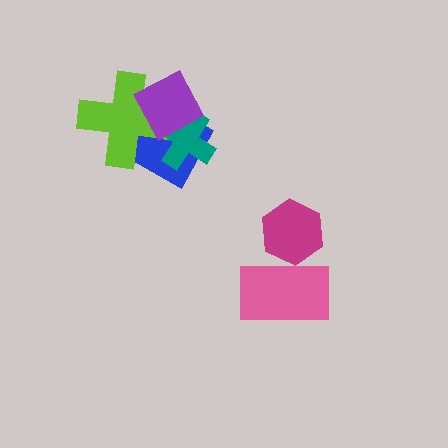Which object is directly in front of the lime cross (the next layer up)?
The teal cross is directly in front of the lime cross.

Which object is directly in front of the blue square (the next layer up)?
The lime cross is directly in front of the blue square.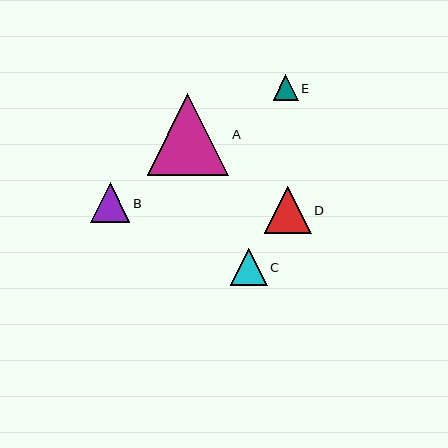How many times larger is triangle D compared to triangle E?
Triangle D is approximately 1.9 times the size of triangle E.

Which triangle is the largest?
Triangle A is the largest with a size of approximately 81 pixels.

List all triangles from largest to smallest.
From largest to smallest: A, D, B, C, E.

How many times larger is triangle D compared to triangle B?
Triangle D is approximately 1.2 times the size of triangle B.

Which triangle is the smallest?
Triangle E is the smallest with a size of approximately 25 pixels.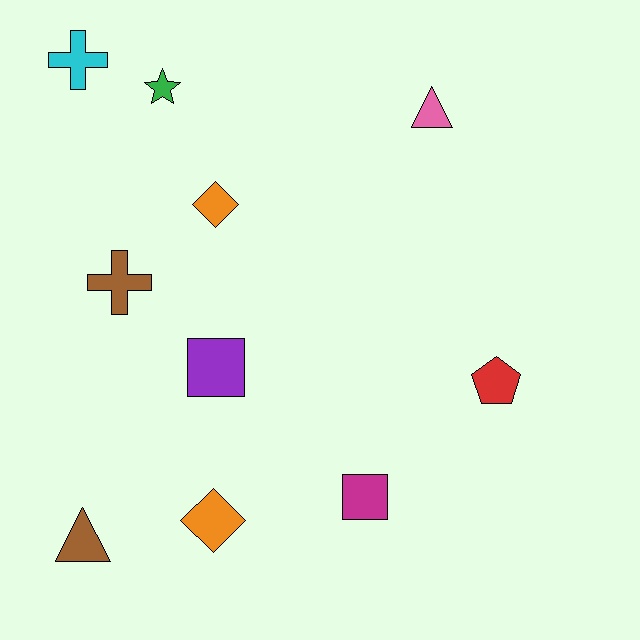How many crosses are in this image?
There are 2 crosses.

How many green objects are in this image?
There is 1 green object.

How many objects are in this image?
There are 10 objects.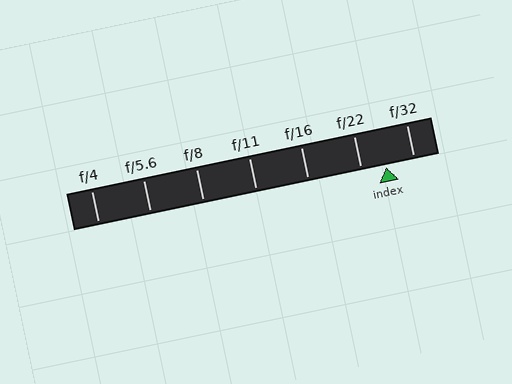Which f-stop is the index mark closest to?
The index mark is closest to f/22.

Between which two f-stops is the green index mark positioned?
The index mark is between f/22 and f/32.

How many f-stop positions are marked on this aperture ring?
There are 7 f-stop positions marked.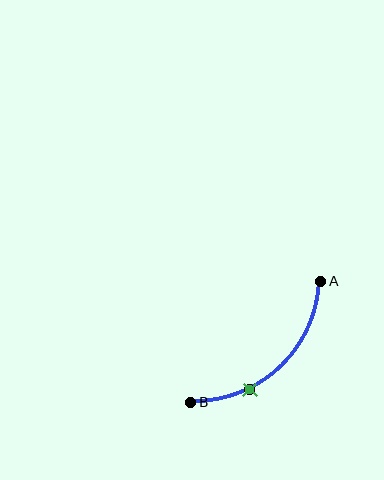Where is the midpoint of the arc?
The arc midpoint is the point on the curve farthest from the straight line joining A and B. It sits below and to the right of that line.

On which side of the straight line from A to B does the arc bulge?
The arc bulges below and to the right of the straight line connecting A and B.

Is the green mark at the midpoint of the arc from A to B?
No. The green mark lies on the arc but is closer to endpoint B. The arc midpoint would be at the point on the curve equidistant along the arc from both A and B.